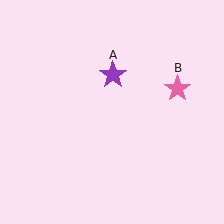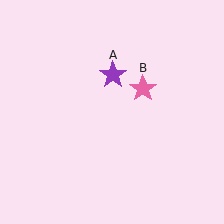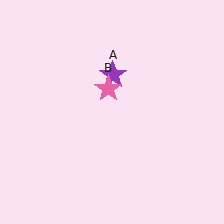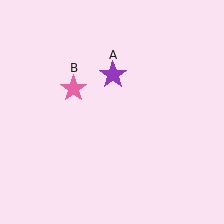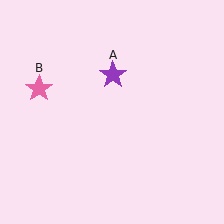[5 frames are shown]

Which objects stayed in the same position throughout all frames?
Purple star (object A) remained stationary.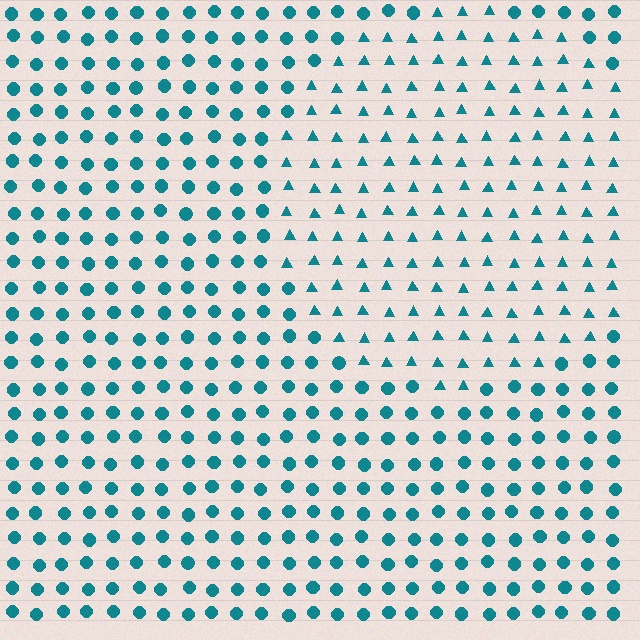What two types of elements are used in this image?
The image uses triangles inside the circle region and circles outside it.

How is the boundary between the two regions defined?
The boundary is defined by a change in element shape: triangles inside vs. circles outside. All elements share the same color and spacing.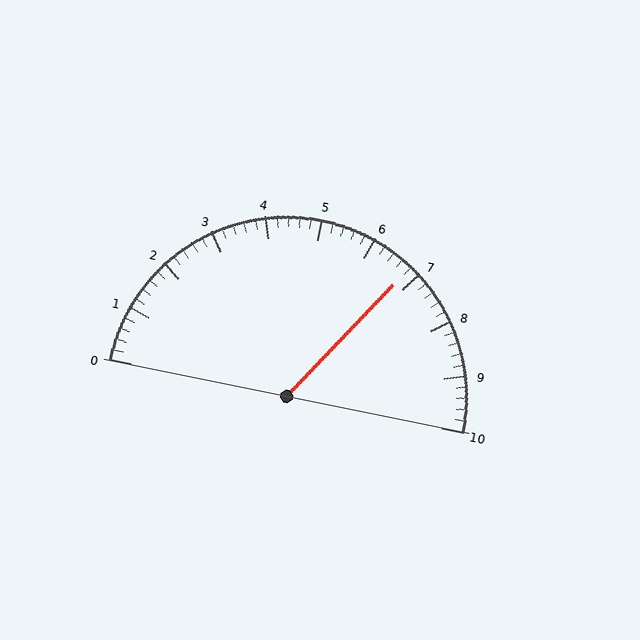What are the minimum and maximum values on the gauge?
The gauge ranges from 0 to 10.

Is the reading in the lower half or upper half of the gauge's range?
The reading is in the upper half of the range (0 to 10).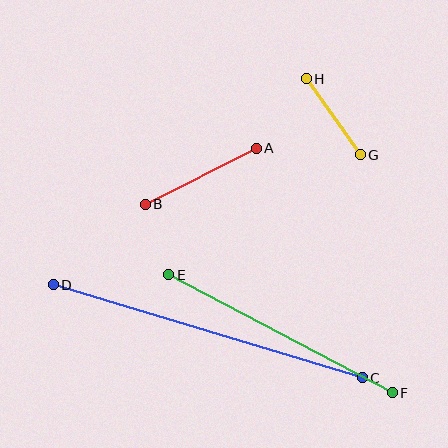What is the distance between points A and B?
The distance is approximately 125 pixels.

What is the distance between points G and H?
The distance is approximately 93 pixels.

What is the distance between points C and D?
The distance is approximately 323 pixels.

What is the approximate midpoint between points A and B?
The midpoint is at approximately (201, 176) pixels.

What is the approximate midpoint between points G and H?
The midpoint is at approximately (333, 117) pixels.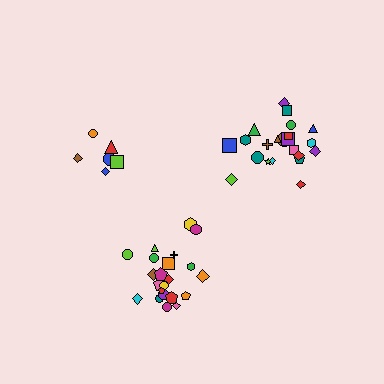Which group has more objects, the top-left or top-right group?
The top-right group.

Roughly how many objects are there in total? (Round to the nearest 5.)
Roughly 50 objects in total.